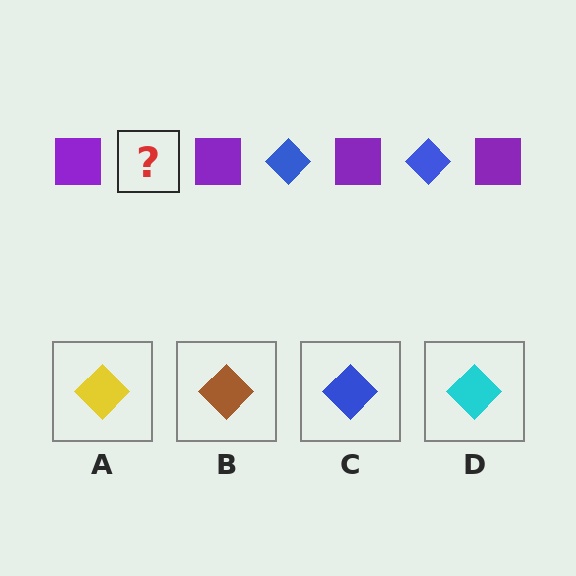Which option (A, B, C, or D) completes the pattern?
C.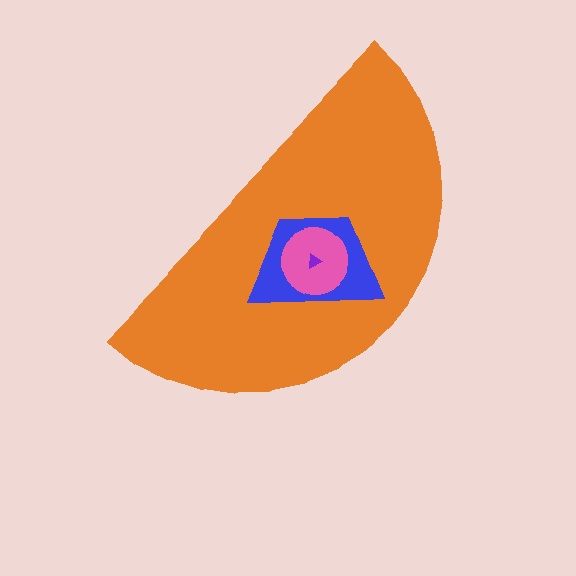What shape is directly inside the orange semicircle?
The blue trapezoid.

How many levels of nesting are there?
4.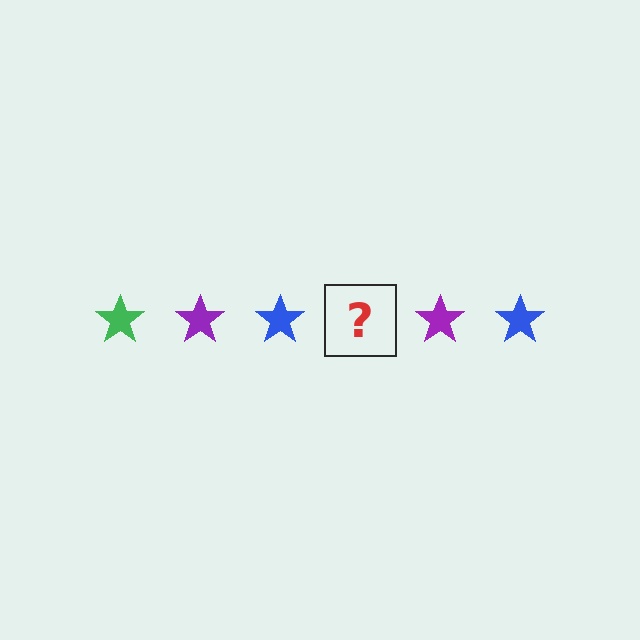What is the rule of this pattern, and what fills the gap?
The rule is that the pattern cycles through green, purple, blue stars. The gap should be filled with a green star.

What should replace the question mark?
The question mark should be replaced with a green star.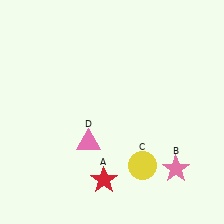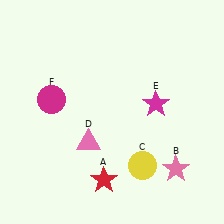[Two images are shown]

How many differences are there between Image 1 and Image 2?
There are 2 differences between the two images.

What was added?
A magenta star (E), a magenta circle (F) were added in Image 2.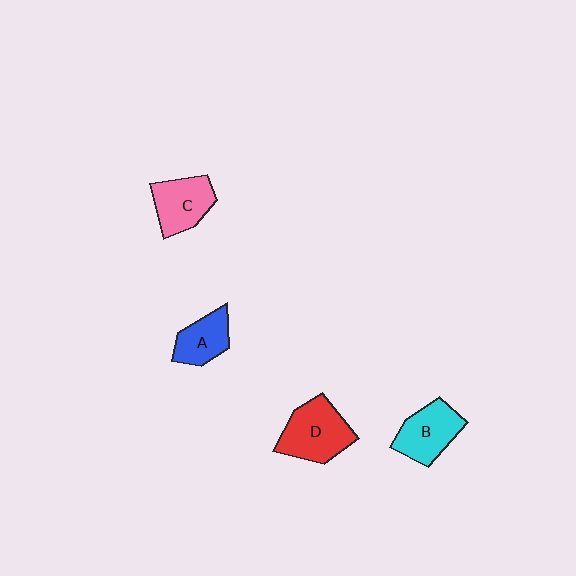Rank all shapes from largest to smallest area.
From largest to smallest: D (red), B (cyan), C (pink), A (blue).